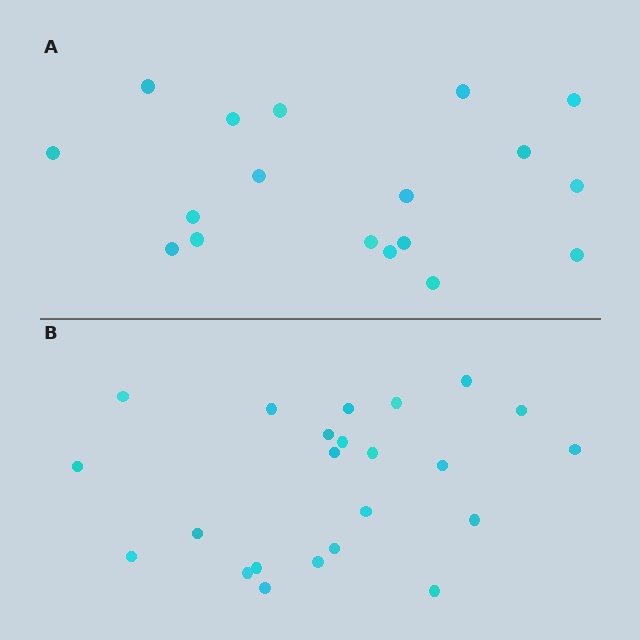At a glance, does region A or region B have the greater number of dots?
Region B (the bottom region) has more dots.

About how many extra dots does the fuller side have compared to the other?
Region B has about 5 more dots than region A.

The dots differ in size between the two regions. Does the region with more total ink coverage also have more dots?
No. Region A has more total ink coverage because its dots are larger, but region B actually contains more individual dots. Total area can be misleading — the number of items is what matters here.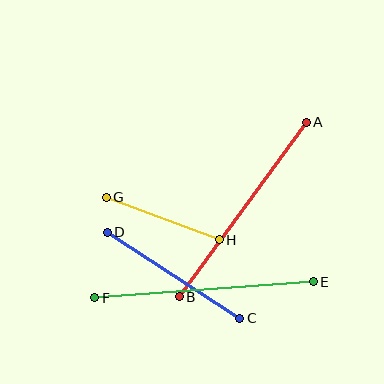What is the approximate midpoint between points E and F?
The midpoint is at approximately (204, 290) pixels.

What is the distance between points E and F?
The distance is approximately 219 pixels.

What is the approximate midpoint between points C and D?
The midpoint is at approximately (173, 275) pixels.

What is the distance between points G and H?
The distance is approximately 120 pixels.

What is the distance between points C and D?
The distance is approximately 158 pixels.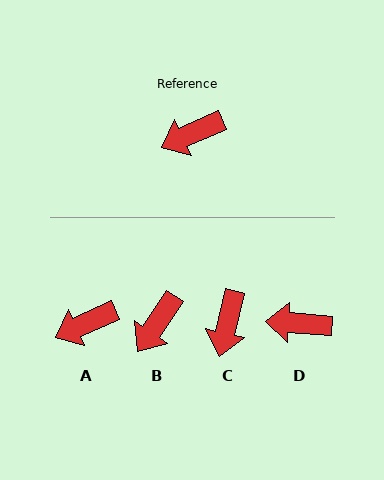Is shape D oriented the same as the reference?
No, it is off by about 28 degrees.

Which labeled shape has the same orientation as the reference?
A.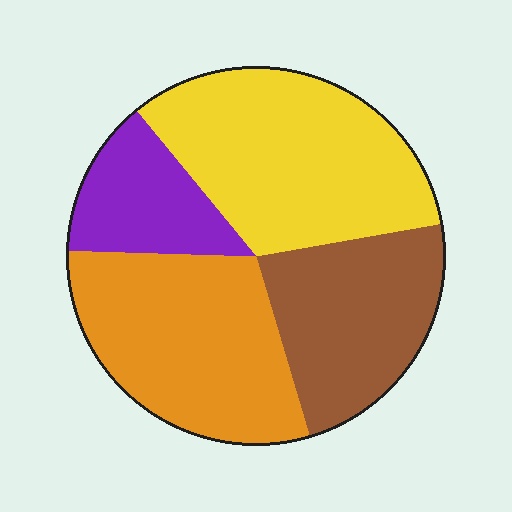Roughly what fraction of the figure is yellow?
Yellow takes up between a sixth and a third of the figure.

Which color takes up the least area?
Purple, at roughly 15%.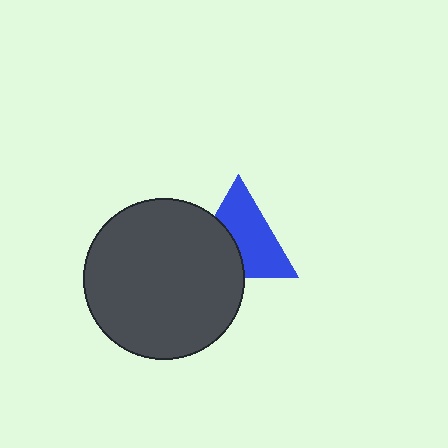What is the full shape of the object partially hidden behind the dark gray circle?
The partially hidden object is a blue triangle.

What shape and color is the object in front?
The object in front is a dark gray circle.